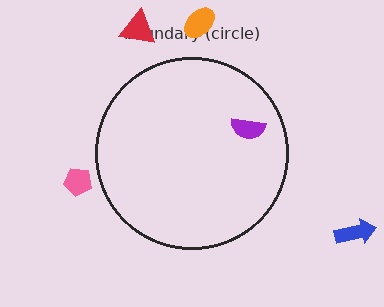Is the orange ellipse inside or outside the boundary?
Outside.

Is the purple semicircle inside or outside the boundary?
Inside.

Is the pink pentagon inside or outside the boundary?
Outside.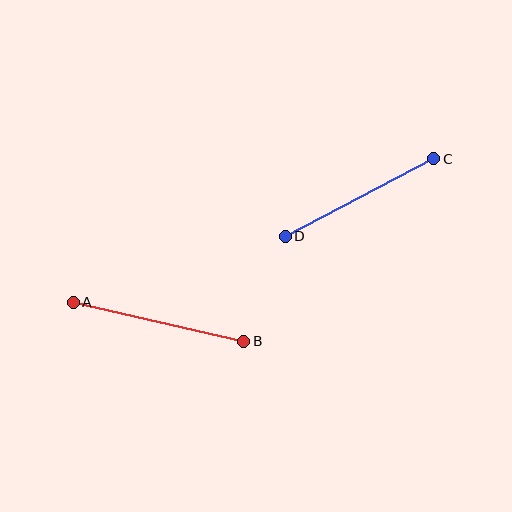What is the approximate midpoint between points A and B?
The midpoint is at approximately (158, 322) pixels.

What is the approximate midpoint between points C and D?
The midpoint is at approximately (360, 198) pixels.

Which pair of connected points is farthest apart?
Points A and B are farthest apart.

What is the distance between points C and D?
The distance is approximately 168 pixels.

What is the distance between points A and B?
The distance is approximately 175 pixels.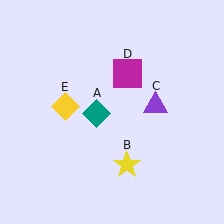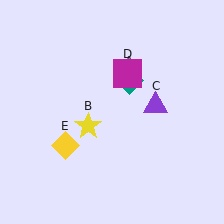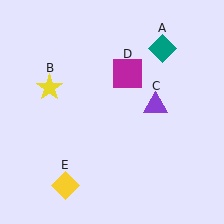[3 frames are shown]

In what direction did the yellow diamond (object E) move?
The yellow diamond (object E) moved down.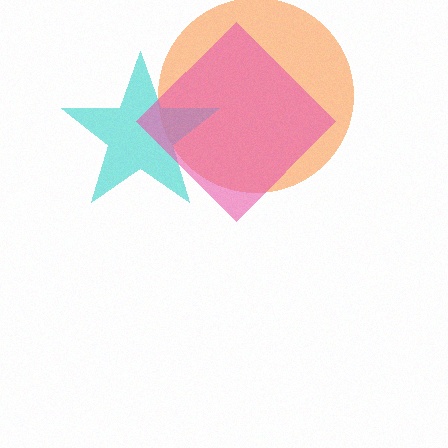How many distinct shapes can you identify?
There are 3 distinct shapes: an orange circle, a cyan star, a pink diamond.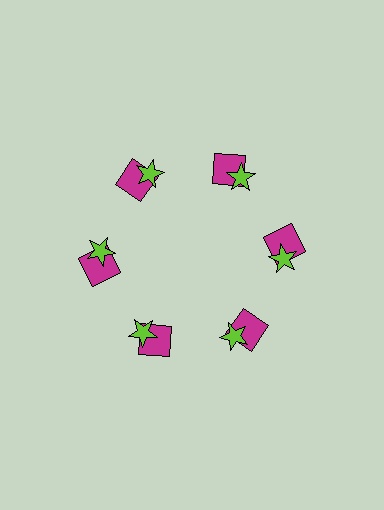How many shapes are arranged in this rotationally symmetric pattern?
There are 12 shapes, arranged in 6 groups of 2.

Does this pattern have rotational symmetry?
Yes, this pattern has 6-fold rotational symmetry. It looks the same after rotating 60 degrees around the center.